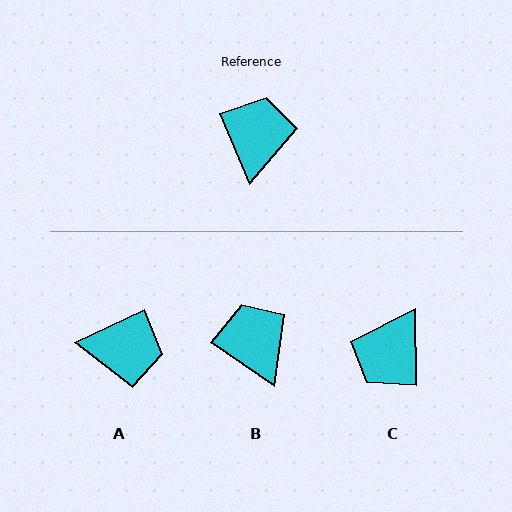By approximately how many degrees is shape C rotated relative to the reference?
Approximately 157 degrees counter-clockwise.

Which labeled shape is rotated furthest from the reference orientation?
C, about 157 degrees away.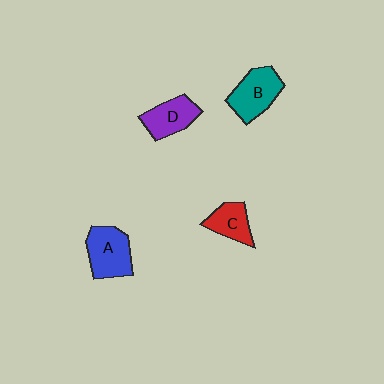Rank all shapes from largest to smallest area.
From largest to smallest: A (blue), B (teal), D (purple), C (red).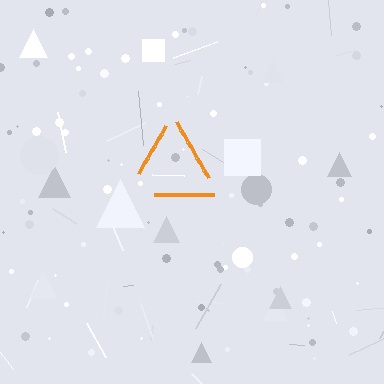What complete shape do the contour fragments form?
The contour fragments form a triangle.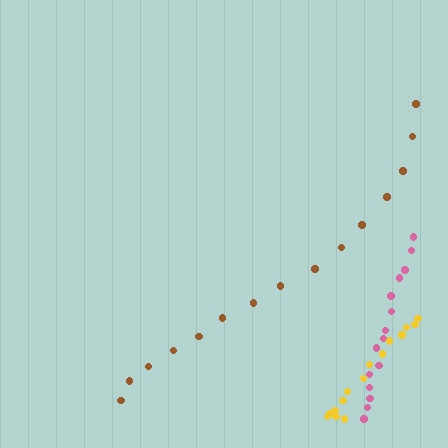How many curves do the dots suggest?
There are 3 distinct paths.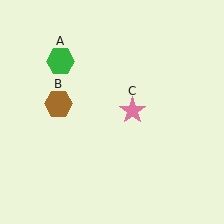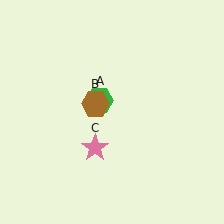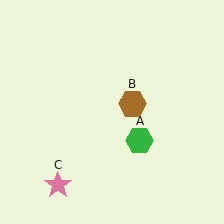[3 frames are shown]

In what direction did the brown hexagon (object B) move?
The brown hexagon (object B) moved right.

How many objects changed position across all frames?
3 objects changed position: green hexagon (object A), brown hexagon (object B), pink star (object C).